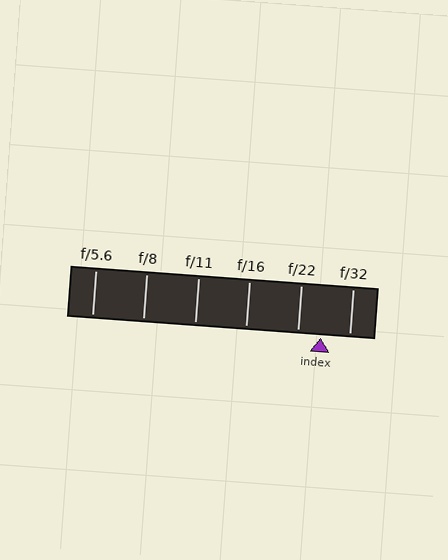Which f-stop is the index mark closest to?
The index mark is closest to f/22.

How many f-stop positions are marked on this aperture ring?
There are 6 f-stop positions marked.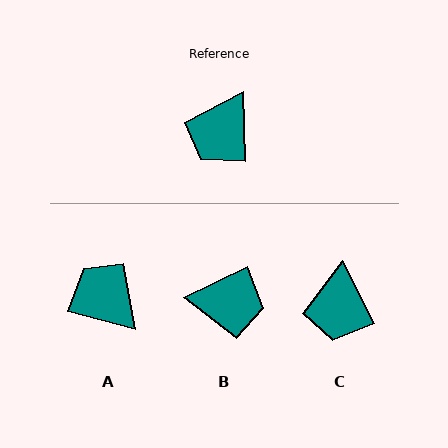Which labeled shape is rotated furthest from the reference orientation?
B, about 115 degrees away.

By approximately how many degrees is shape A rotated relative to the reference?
Approximately 107 degrees clockwise.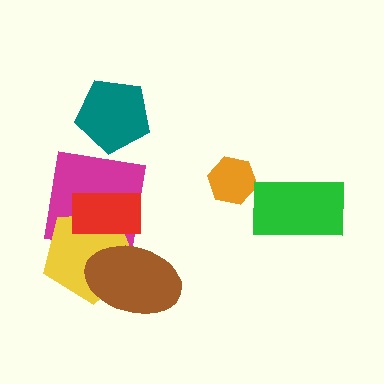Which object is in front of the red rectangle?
The brown ellipse is in front of the red rectangle.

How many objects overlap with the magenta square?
2 objects overlap with the magenta square.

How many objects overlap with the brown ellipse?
2 objects overlap with the brown ellipse.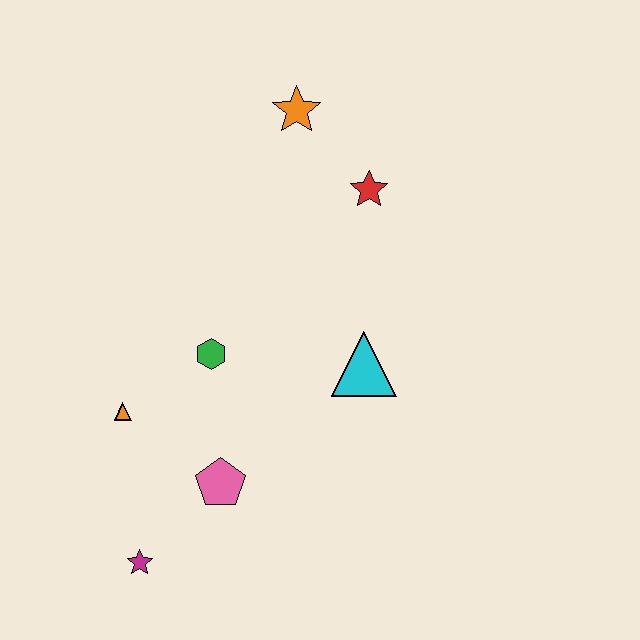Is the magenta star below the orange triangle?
Yes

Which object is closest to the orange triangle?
The green hexagon is closest to the orange triangle.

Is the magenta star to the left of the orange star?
Yes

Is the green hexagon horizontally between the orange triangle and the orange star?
Yes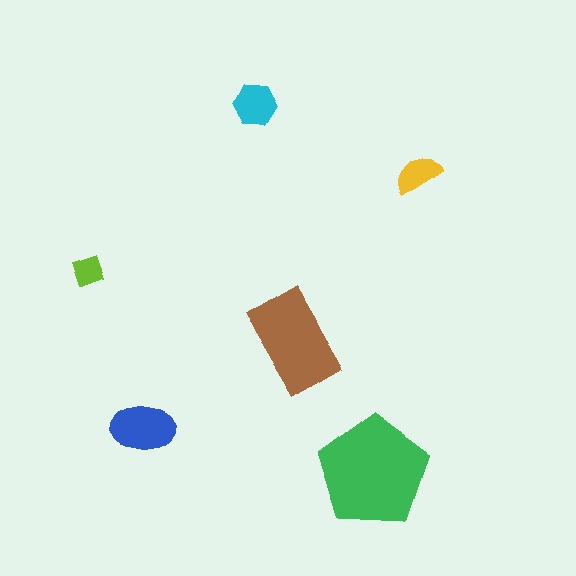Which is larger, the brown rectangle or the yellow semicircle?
The brown rectangle.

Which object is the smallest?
The lime diamond.